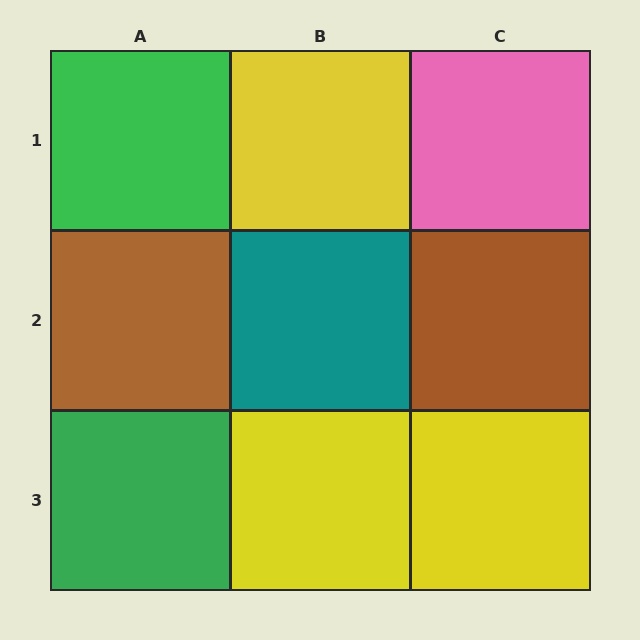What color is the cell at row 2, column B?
Teal.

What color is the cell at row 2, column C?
Brown.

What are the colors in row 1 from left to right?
Green, yellow, pink.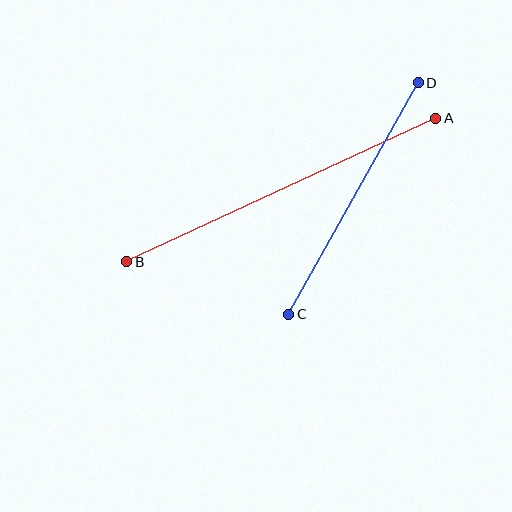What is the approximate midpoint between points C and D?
The midpoint is at approximately (353, 198) pixels.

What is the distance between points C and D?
The distance is approximately 265 pixels.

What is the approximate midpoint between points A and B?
The midpoint is at approximately (281, 190) pixels.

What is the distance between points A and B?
The distance is approximately 341 pixels.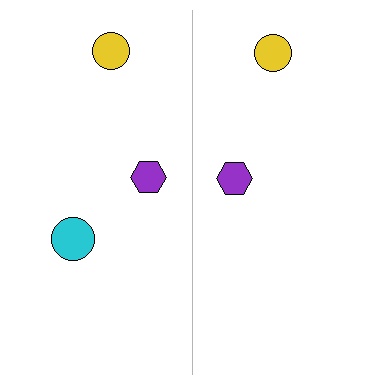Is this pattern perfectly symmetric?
No, the pattern is not perfectly symmetric. A cyan circle is missing from the right side.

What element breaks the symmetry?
A cyan circle is missing from the right side.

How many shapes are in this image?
There are 5 shapes in this image.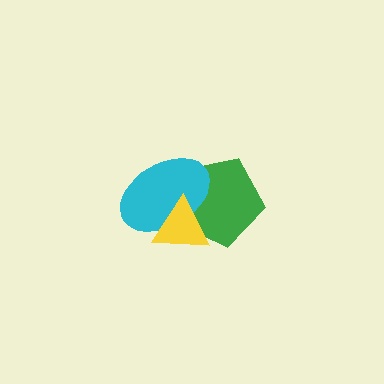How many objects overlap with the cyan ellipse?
2 objects overlap with the cyan ellipse.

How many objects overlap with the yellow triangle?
2 objects overlap with the yellow triangle.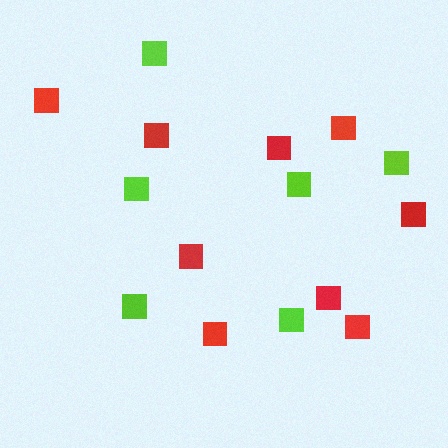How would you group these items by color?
There are 2 groups: one group of red squares (9) and one group of lime squares (6).